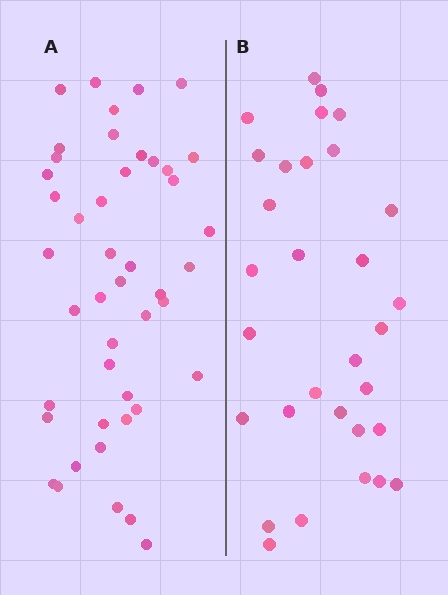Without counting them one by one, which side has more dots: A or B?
Region A (the left region) has more dots.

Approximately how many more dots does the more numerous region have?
Region A has approximately 15 more dots than region B.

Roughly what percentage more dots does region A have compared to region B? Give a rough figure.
About 45% more.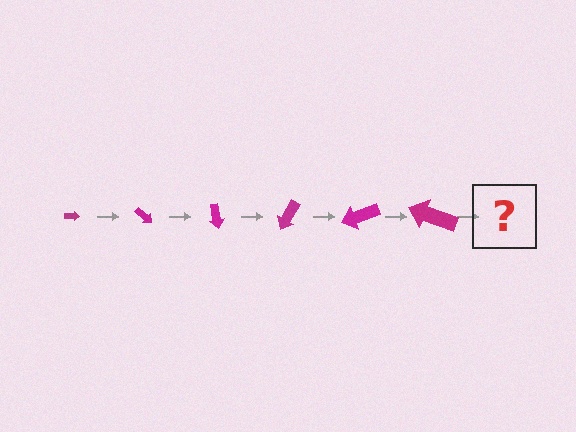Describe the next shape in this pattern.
It should be an arrow, larger than the previous one and rotated 240 degrees from the start.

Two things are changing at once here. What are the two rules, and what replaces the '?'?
The two rules are that the arrow grows larger each step and it rotates 40 degrees each step. The '?' should be an arrow, larger than the previous one and rotated 240 degrees from the start.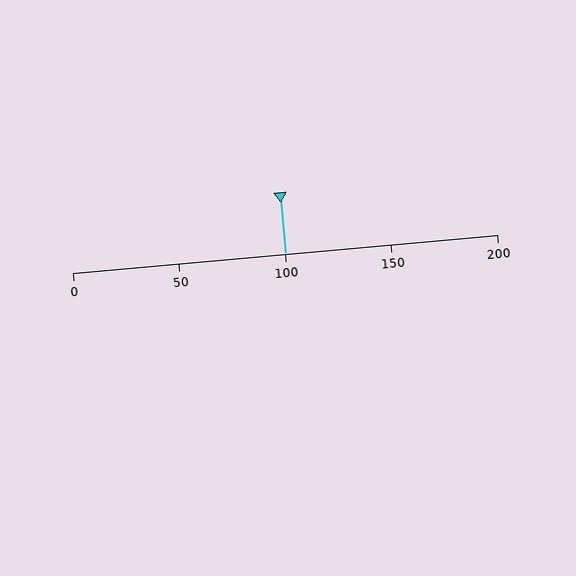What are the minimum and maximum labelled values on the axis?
The axis runs from 0 to 200.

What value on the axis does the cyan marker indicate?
The marker indicates approximately 100.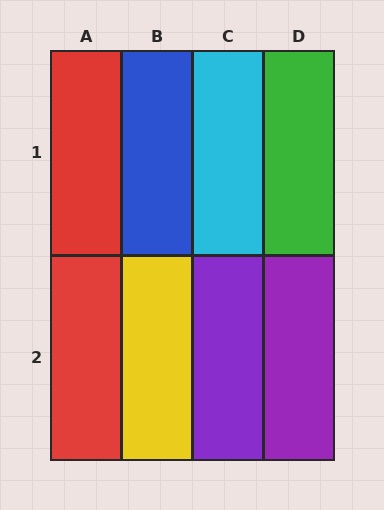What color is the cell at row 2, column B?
Yellow.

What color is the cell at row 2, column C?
Purple.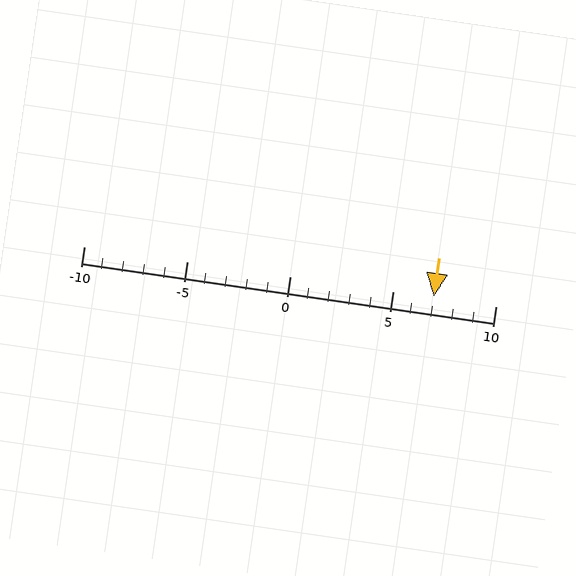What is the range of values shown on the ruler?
The ruler shows values from -10 to 10.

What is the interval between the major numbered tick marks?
The major tick marks are spaced 5 units apart.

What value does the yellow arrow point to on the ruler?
The yellow arrow points to approximately 7.